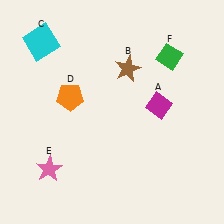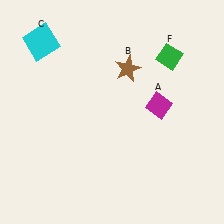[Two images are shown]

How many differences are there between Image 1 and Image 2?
There are 2 differences between the two images.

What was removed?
The orange pentagon (D), the pink star (E) were removed in Image 2.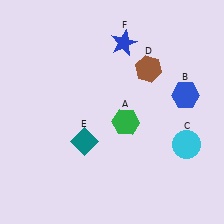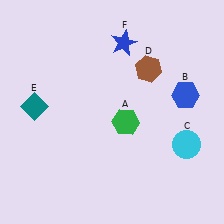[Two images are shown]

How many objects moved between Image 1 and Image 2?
1 object moved between the two images.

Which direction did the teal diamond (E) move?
The teal diamond (E) moved left.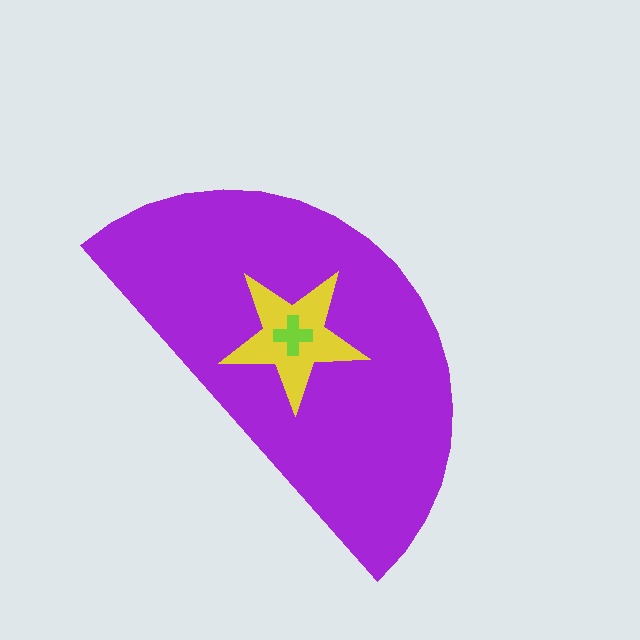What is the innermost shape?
The lime cross.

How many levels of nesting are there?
3.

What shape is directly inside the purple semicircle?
The yellow star.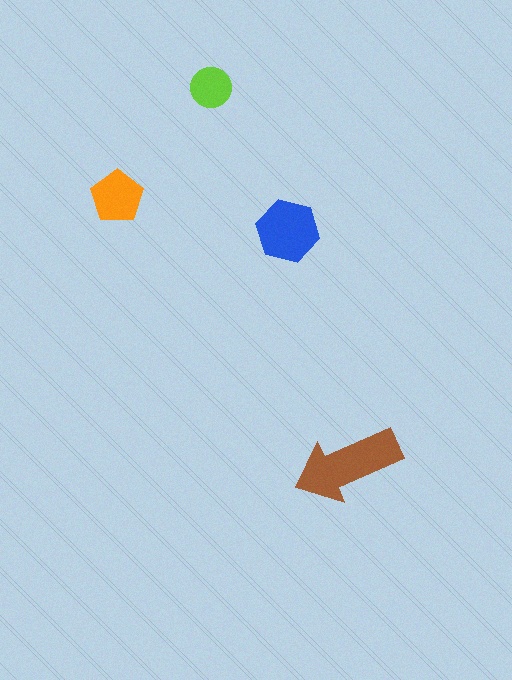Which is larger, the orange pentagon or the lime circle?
The orange pentagon.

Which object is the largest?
The brown arrow.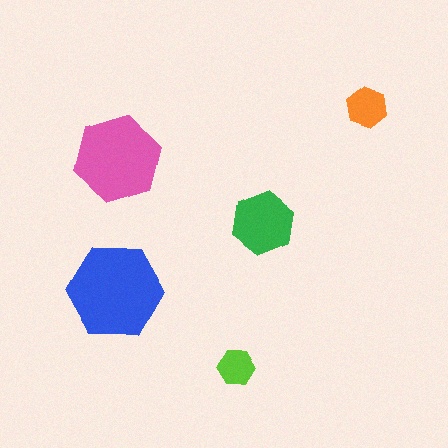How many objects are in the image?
There are 5 objects in the image.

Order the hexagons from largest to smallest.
the blue one, the pink one, the green one, the orange one, the lime one.